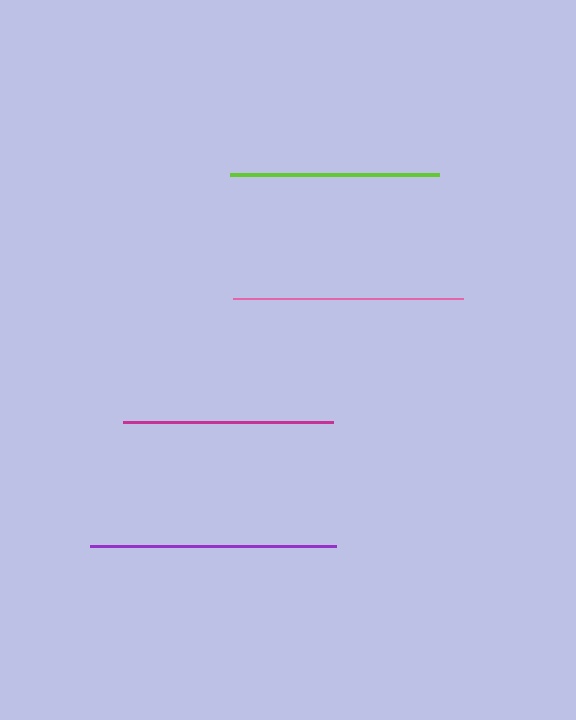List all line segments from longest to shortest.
From longest to shortest: purple, pink, magenta, lime.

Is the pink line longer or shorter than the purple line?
The purple line is longer than the pink line.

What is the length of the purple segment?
The purple segment is approximately 246 pixels long.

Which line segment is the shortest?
The lime line is the shortest at approximately 209 pixels.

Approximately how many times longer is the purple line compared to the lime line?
The purple line is approximately 1.2 times the length of the lime line.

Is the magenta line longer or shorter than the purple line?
The purple line is longer than the magenta line.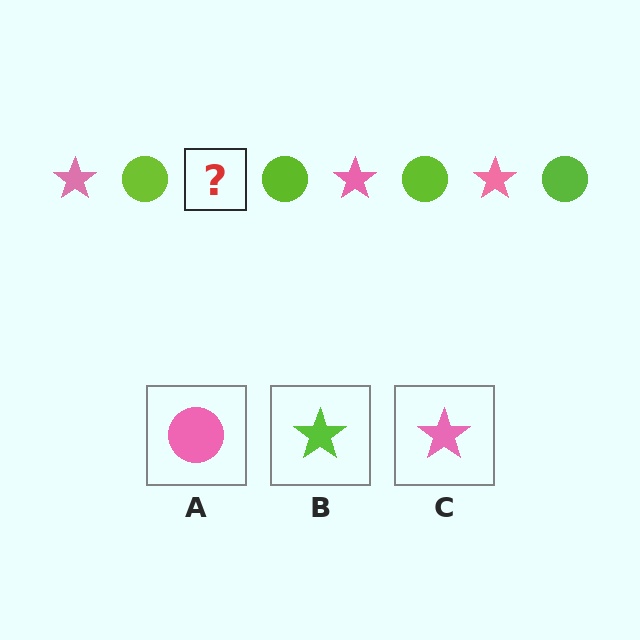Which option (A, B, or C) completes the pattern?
C.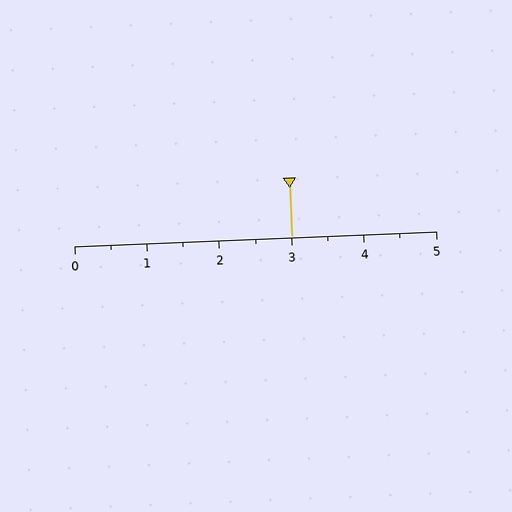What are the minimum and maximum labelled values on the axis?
The axis runs from 0 to 5.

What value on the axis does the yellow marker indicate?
The marker indicates approximately 3.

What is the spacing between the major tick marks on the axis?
The major ticks are spaced 1 apart.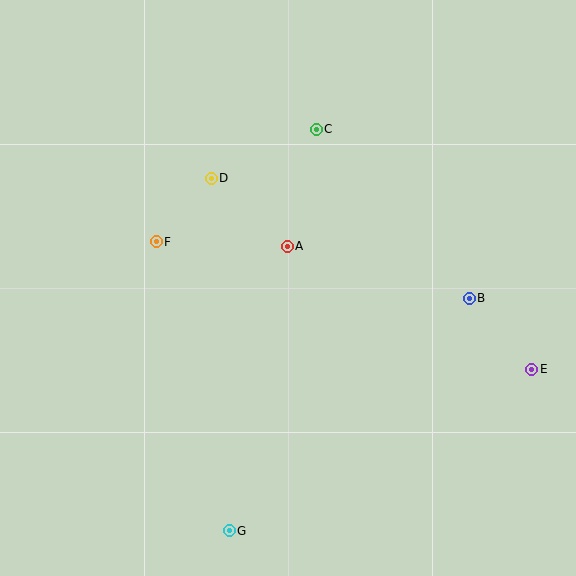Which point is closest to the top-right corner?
Point C is closest to the top-right corner.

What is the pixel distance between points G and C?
The distance between G and C is 411 pixels.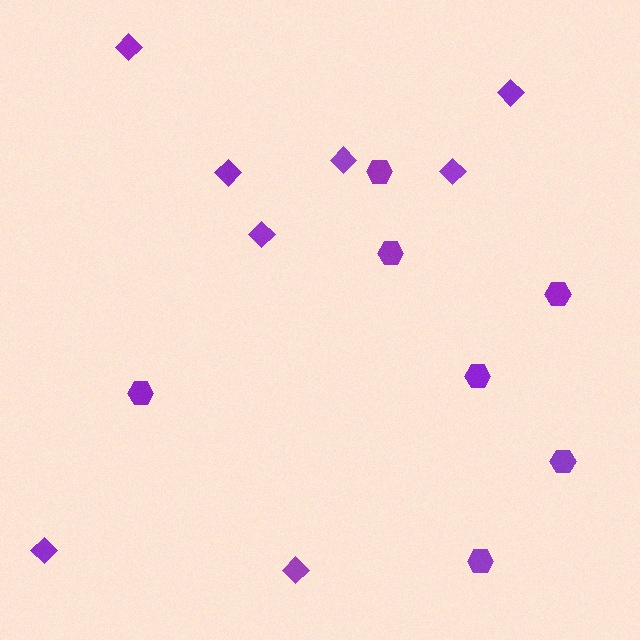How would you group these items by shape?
There are 2 groups: one group of diamonds (8) and one group of hexagons (7).